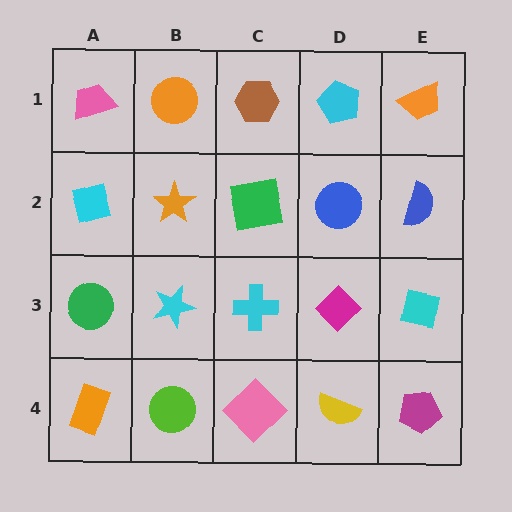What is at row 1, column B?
An orange circle.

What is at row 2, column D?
A blue circle.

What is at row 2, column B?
An orange star.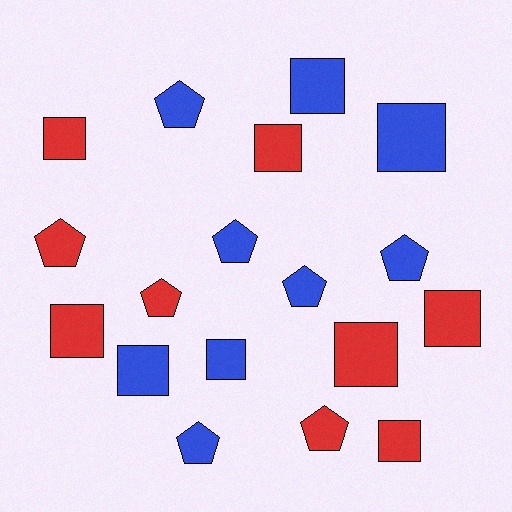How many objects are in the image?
There are 18 objects.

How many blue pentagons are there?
There are 5 blue pentagons.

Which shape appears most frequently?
Square, with 10 objects.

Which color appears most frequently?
Blue, with 9 objects.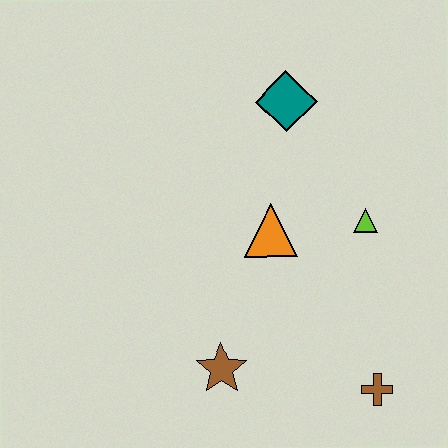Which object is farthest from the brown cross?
The teal diamond is farthest from the brown cross.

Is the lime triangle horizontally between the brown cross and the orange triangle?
Yes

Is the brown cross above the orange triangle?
No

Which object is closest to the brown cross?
The brown star is closest to the brown cross.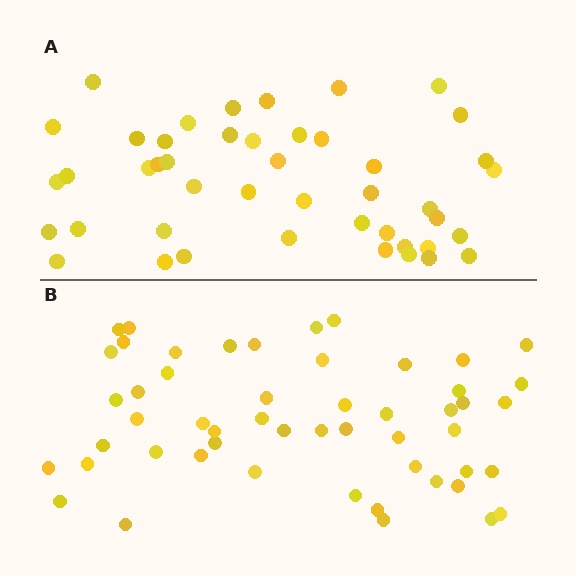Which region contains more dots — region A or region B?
Region B (the bottom region) has more dots.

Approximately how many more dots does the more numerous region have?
Region B has roughly 8 or so more dots than region A.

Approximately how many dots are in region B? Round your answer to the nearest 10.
About 50 dots. (The exact count is 52, which rounds to 50.)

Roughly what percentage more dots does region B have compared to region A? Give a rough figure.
About 15% more.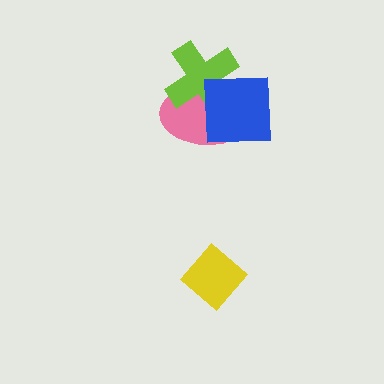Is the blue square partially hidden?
No, no other shape covers it.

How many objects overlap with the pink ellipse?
2 objects overlap with the pink ellipse.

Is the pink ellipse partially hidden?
Yes, it is partially covered by another shape.